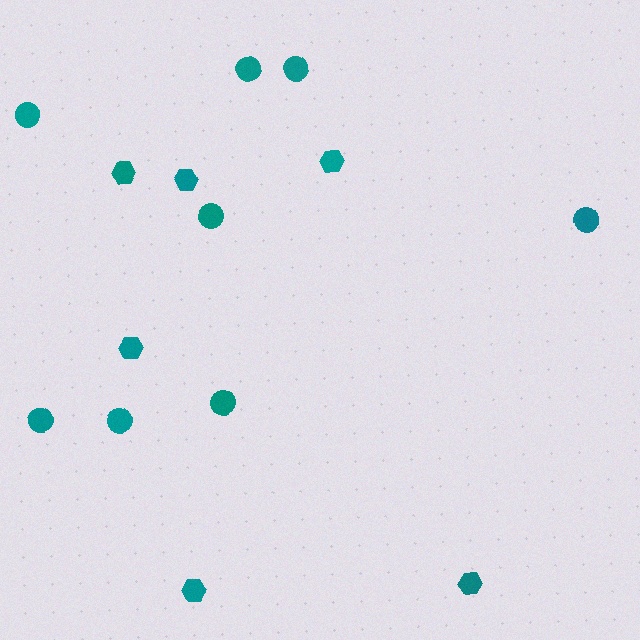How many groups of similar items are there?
There are 2 groups: one group of circles (8) and one group of hexagons (6).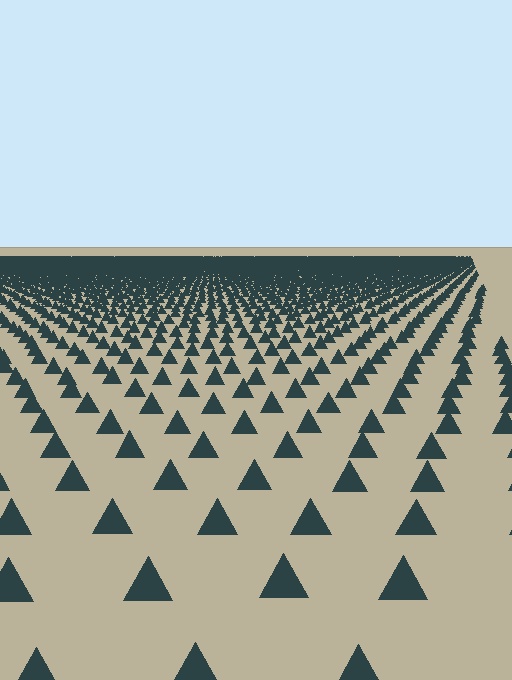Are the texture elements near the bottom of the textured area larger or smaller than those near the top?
Larger. Near the bottom, elements are closer to the viewer and appear at a bigger on-screen size.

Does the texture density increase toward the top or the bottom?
Density increases toward the top.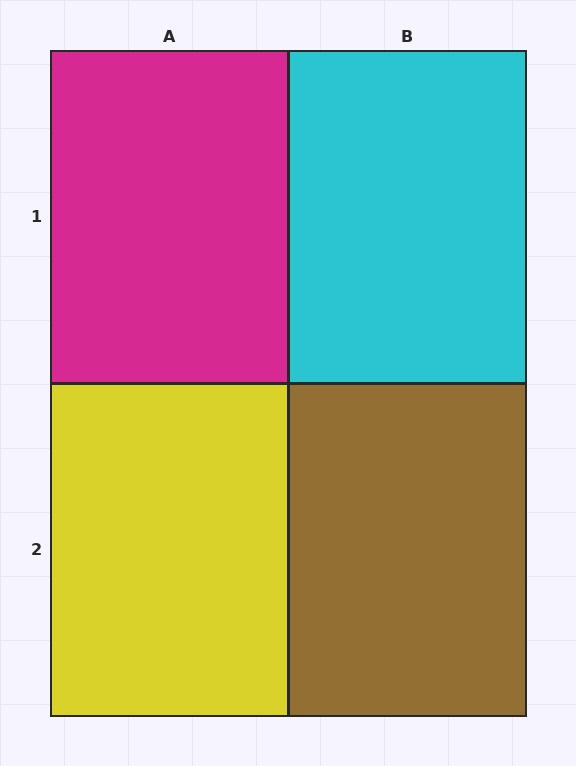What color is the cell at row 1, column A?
Magenta.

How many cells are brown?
1 cell is brown.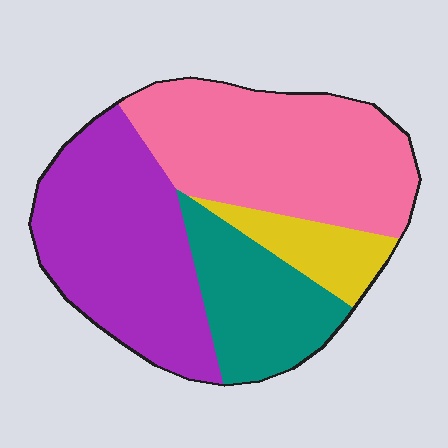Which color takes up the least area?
Yellow, at roughly 10%.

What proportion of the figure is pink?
Pink takes up about three eighths (3/8) of the figure.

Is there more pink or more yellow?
Pink.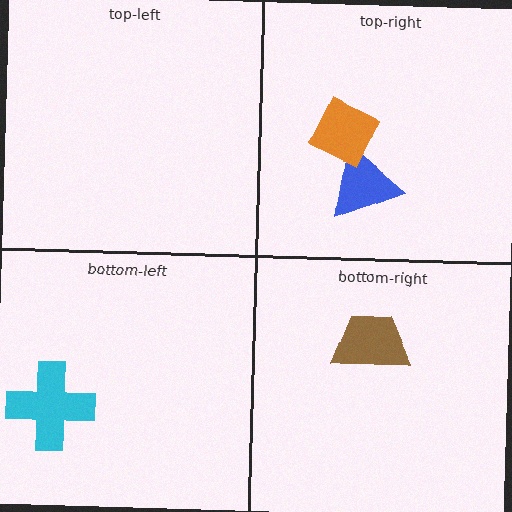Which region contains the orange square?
The top-right region.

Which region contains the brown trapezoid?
The bottom-right region.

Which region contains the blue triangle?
The top-right region.